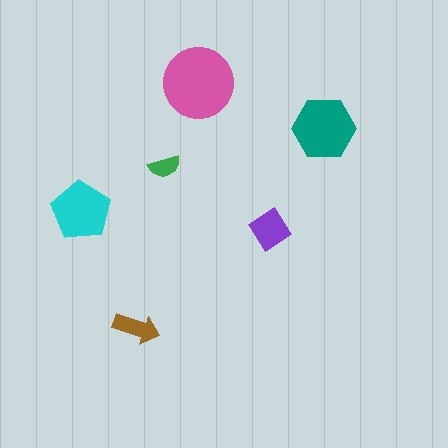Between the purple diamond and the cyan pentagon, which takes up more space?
The cyan pentagon.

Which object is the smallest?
The green semicircle.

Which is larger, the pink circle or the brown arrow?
The pink circle.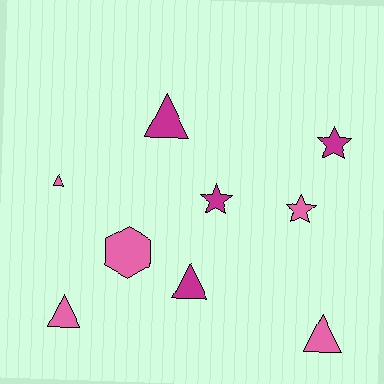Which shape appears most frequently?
Triangle, with 5 objects.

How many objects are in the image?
There are 9 objects.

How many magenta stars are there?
There are 2 magenta stars.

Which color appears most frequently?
Pink, with 5 objects.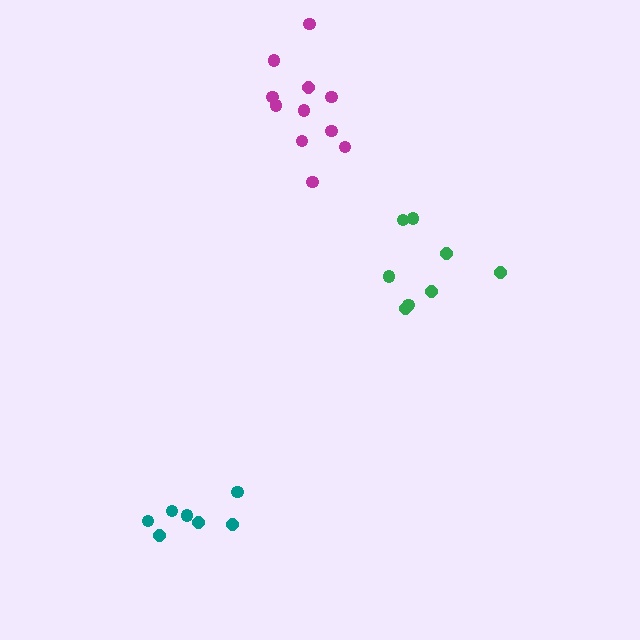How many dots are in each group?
Group 1: 7 dots, Group 2: 8 dots, Group 3: 11 dots (26 total).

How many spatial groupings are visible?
There are 3 spatial groupings.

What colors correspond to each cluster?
The clusters are colored: teal, green, magenta.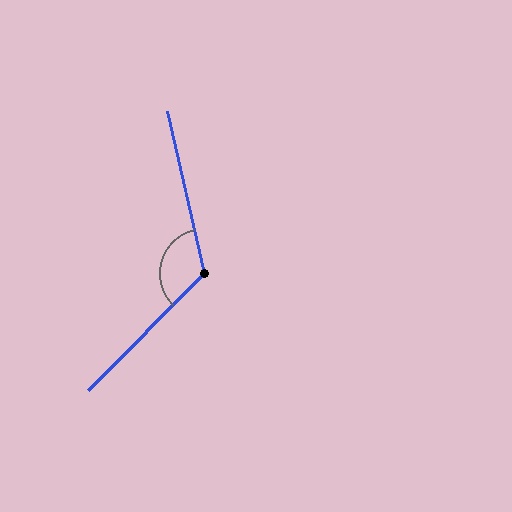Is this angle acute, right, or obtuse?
It is obtuse.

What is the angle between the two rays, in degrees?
Approximately 123 degrees.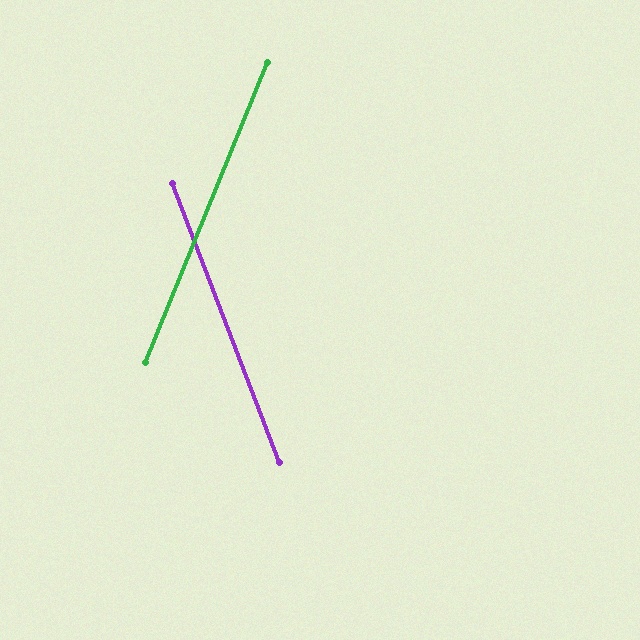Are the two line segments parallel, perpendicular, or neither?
Neither parallel nor perpendicular — they differ by about 43°.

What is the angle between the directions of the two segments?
Approximately 43 degrees.